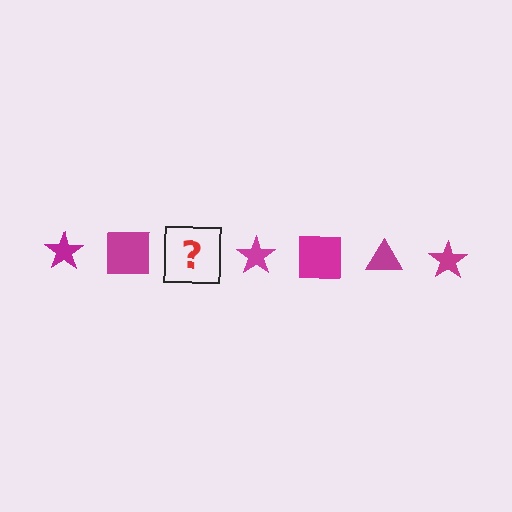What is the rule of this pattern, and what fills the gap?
The rule is that the pattern cycles through star, square, triangle shapes in magenta. The gap should be filled with a magenta triangle.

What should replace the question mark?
The question mark should be replaced with a magenta triangle.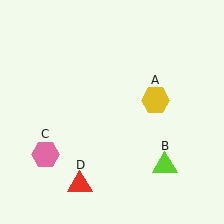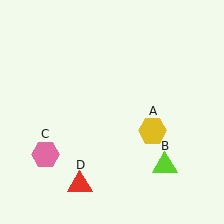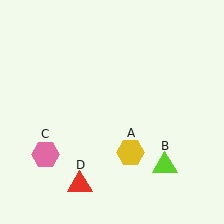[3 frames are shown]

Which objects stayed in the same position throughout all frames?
Lime triangle (object B) and pink hexagon (object C) and red triangle (object D) remained stationary.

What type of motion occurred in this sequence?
The yellow hexagon (object A) rotated clockwise around the center of the scene.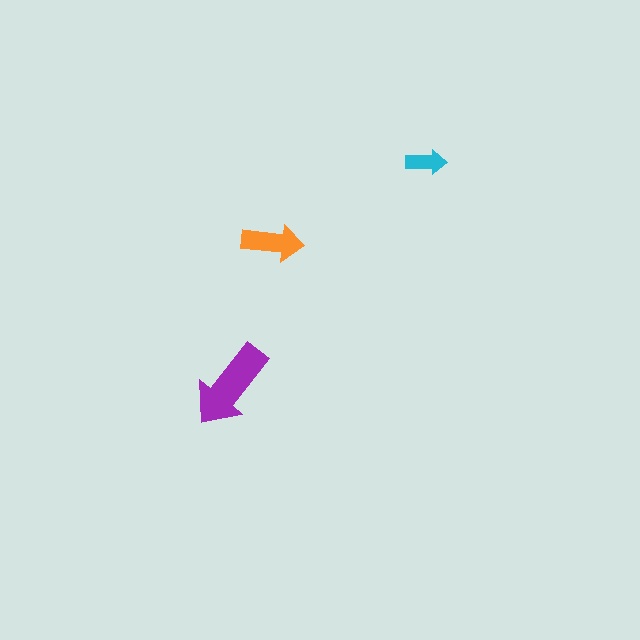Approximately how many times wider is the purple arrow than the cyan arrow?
About 2 times wider.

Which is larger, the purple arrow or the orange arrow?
The purple one.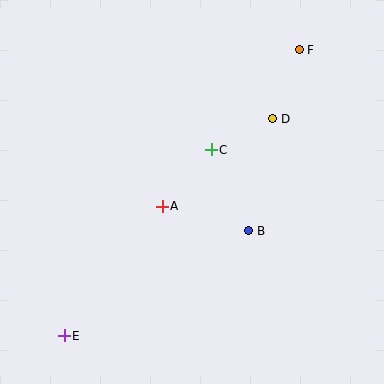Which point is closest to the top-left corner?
Point C is closest to the top-left corner.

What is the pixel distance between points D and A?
The distance between D and A is 141 pixels.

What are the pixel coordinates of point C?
Point C is at (211, 150).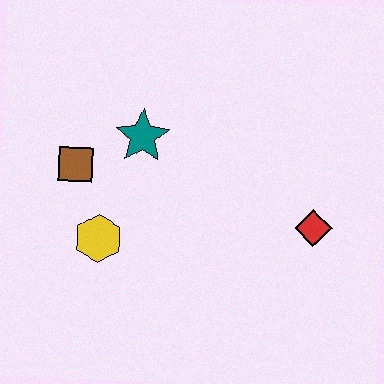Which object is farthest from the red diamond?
The brown square is farthest from the red diamond.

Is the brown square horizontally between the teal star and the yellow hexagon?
No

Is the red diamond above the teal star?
No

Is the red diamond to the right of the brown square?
Yes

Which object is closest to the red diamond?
The teal star is closest to the red diamond.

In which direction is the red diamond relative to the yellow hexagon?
The red diamond is to the right of the yellow hexagon.